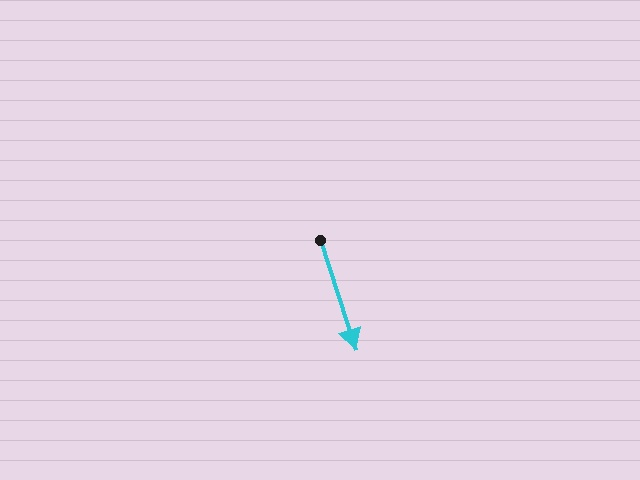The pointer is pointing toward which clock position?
Roughly 5 o'clock.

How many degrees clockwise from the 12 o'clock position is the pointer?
Approximately 162 degrees.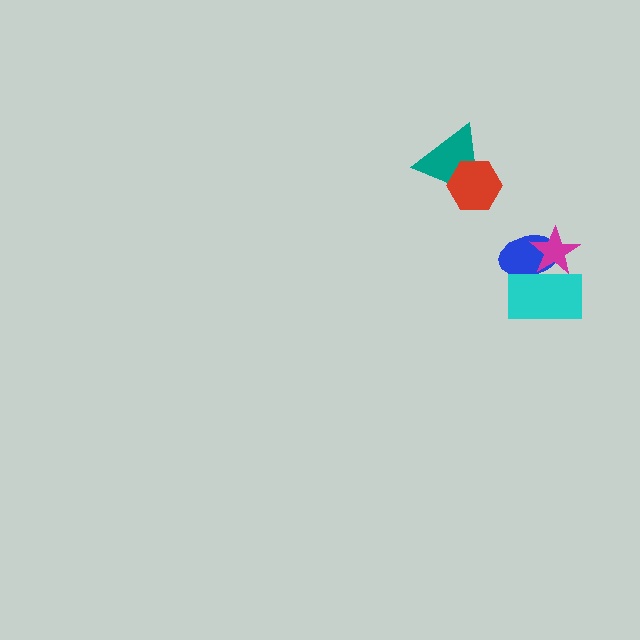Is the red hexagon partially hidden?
No, no other shape covers it.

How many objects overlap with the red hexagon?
1 object overlaps with the red hexagon.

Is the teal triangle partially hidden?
Yes, it is partially covered by another shape.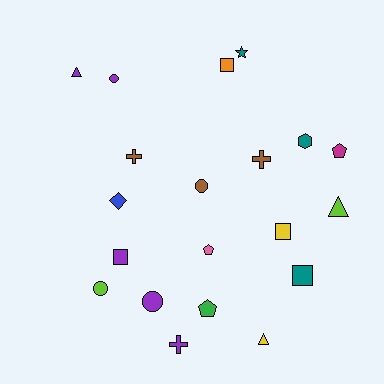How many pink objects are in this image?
There is 1 pink object.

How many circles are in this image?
There are 4 circles.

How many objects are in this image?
There are 20 objects.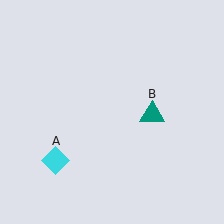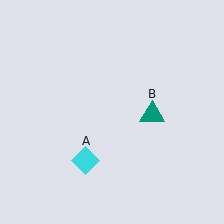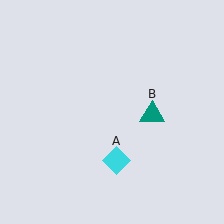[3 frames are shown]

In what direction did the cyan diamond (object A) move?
The cyan diamond (object A) moved right.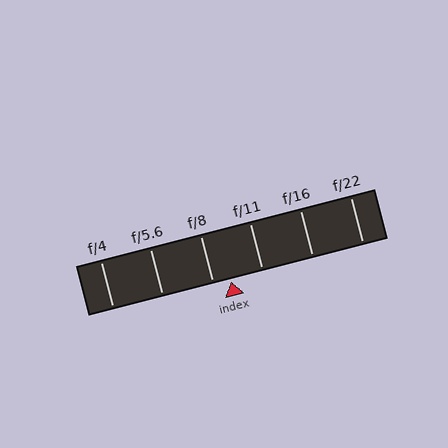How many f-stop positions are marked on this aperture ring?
There are 6 f-stop positions marked.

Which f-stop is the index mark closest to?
The index mark is closest to f/8.